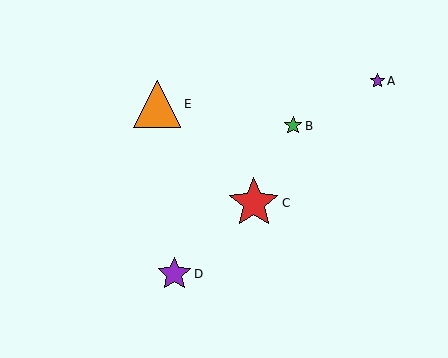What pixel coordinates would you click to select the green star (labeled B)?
Click at (293, 126) to select the green star B.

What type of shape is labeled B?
Shape B is a green star.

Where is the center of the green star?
The center of the green star is at (293, 126).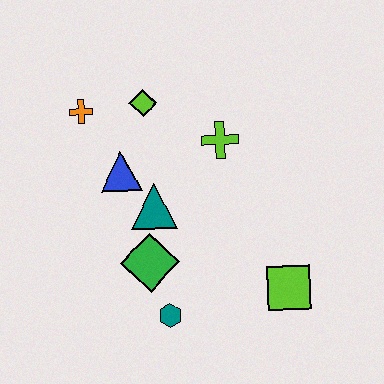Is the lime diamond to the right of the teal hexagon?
No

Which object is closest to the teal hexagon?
The green diamond is closest to the teal hexagon.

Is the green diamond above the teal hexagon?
Yes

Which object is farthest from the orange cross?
The lime square is farthest from the orange cross.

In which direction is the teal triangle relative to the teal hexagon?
The teal triangle is above the teal hexagon.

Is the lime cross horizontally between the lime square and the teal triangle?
Yes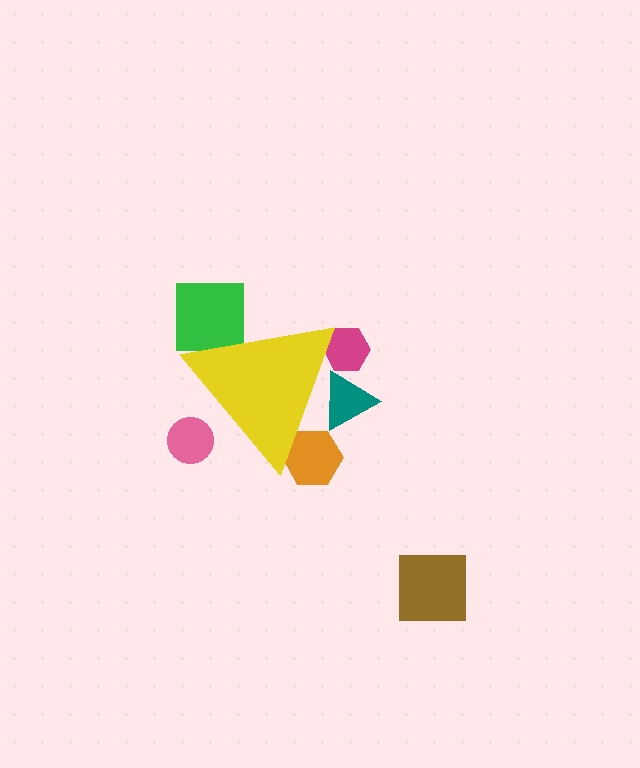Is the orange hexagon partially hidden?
Yes, the orange hexagon is partially hidden behind the yellow triangle.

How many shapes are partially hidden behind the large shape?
5 shapes are partially hidden.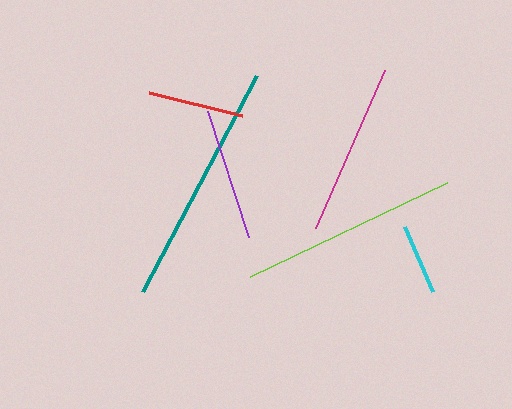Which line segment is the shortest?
The cyan line is the shortest at approximately 72 pixels.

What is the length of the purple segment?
The purple segment is approximately 132 pixels long.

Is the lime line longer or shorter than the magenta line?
The lime line is longer than the magenta line.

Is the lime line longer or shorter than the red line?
The lime line is longer than the red line.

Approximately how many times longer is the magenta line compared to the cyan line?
The magenta line is approximately 2.4 times the length of the cyan line.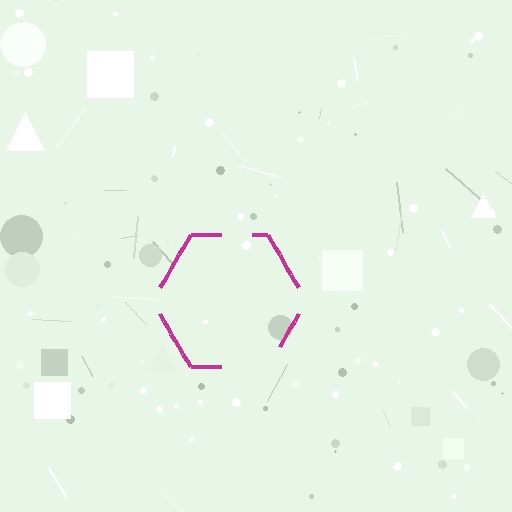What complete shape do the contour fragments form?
The contour fragments form a hexagon.